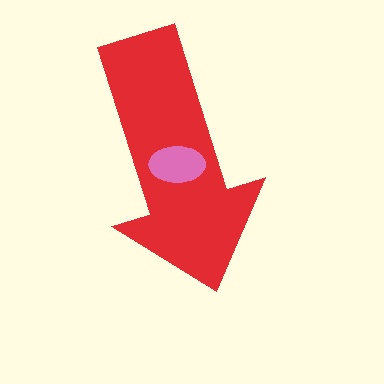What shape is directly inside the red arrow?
The pink ellipse.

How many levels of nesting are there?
2.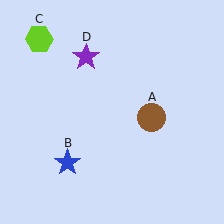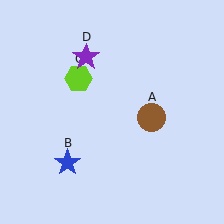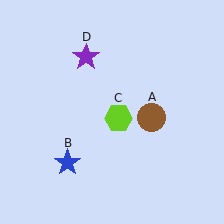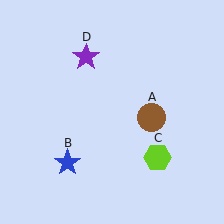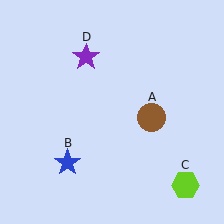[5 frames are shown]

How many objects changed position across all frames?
1 object changed position: lime hexagon (object C).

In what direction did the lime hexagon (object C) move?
The lime hexagon (object C) moved down and to the right.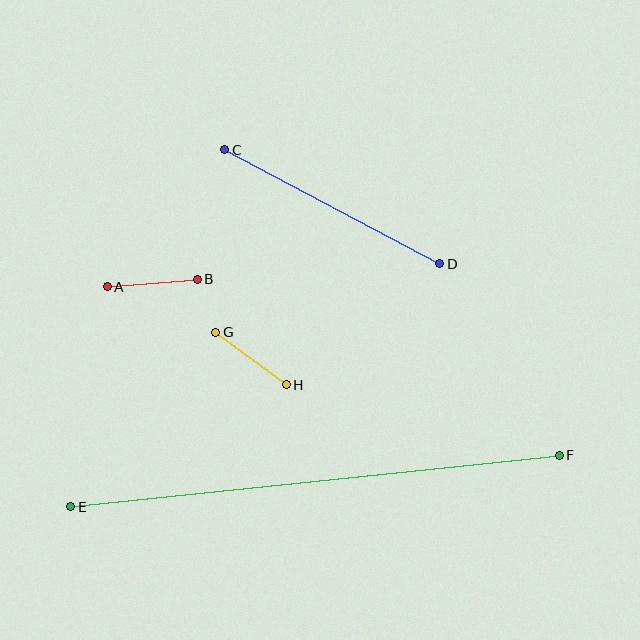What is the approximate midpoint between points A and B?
The midpoint is at approximately (152, 283) pixels.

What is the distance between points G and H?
The distance is approximately 88 pixels.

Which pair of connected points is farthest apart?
Points E and F are farthest apart.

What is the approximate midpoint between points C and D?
The midpoint is at approximately (332, 207) pixels.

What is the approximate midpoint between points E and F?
The midpoint is at approximately (315, 481) pixels.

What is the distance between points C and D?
The distance is approximately 243 pixels.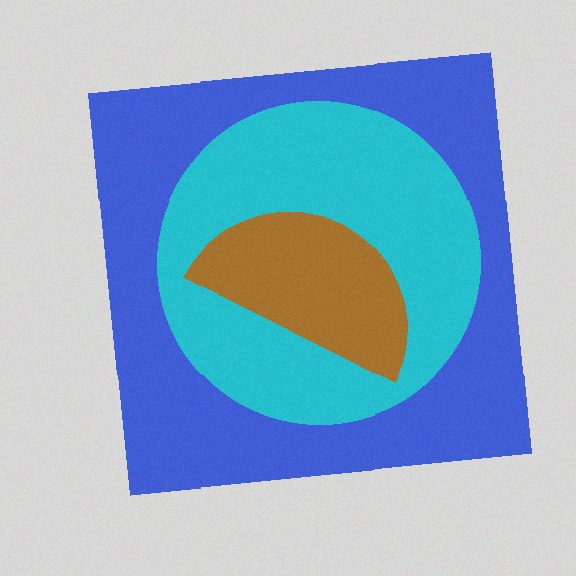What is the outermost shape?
The blue square.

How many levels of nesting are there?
3.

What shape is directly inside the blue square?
The cyan circle.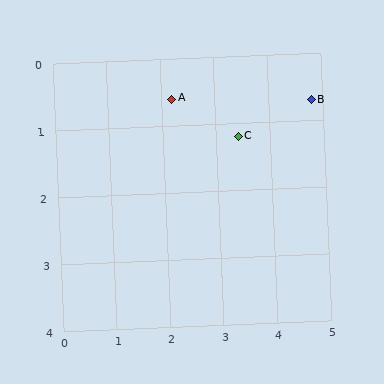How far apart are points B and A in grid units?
Points B and A are about 2.6 grid units apart.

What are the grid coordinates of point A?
Point A is at approximately (2.2, 0.6).